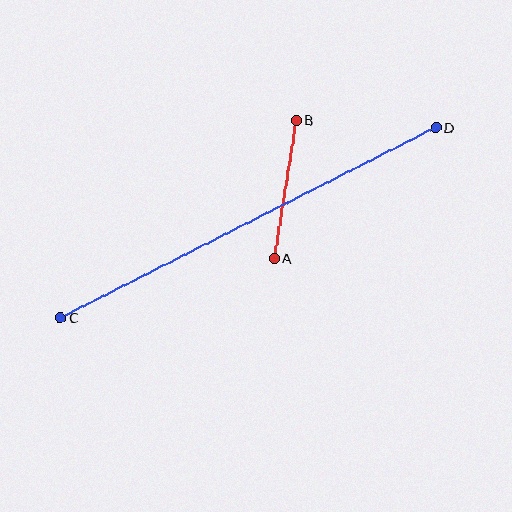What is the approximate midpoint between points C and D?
The midpoint is at approximately (248, 222) pixels.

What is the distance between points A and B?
The distance is approximately 140 pixels.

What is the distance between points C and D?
The distance is approximately 421 pixels.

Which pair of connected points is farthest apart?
Points C and D are farthest apart.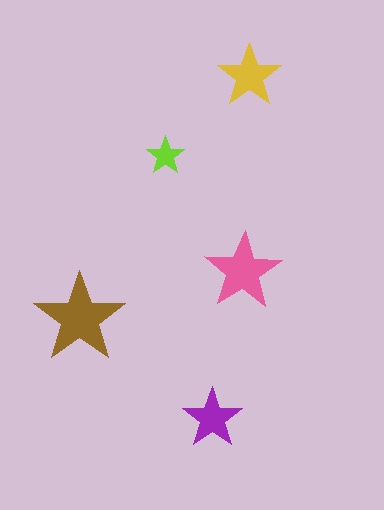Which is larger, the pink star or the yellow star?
The pink one.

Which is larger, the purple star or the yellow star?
The yellow one.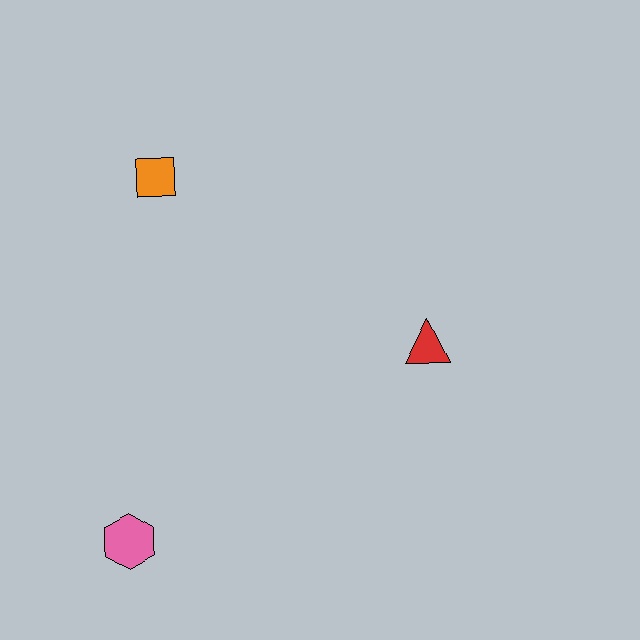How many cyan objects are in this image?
There are no cyan objects.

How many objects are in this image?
There are 3 objects.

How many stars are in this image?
There are no stars.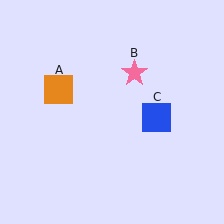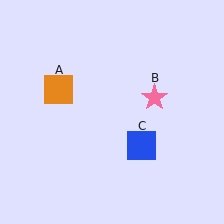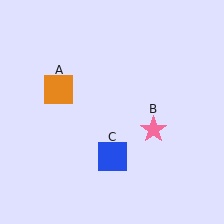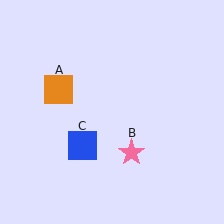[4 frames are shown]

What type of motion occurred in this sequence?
The pink star (object B), blue square (object C) rotated clockwise around the center of the scene.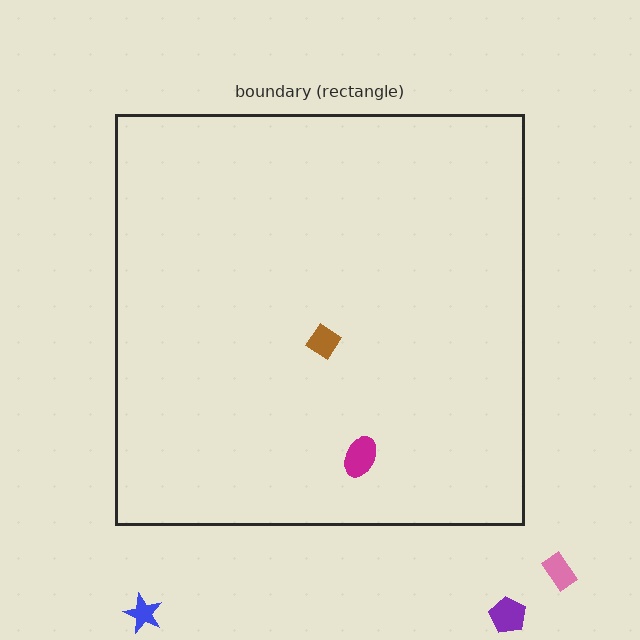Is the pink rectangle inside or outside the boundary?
Outside.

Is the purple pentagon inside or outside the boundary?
Outside.